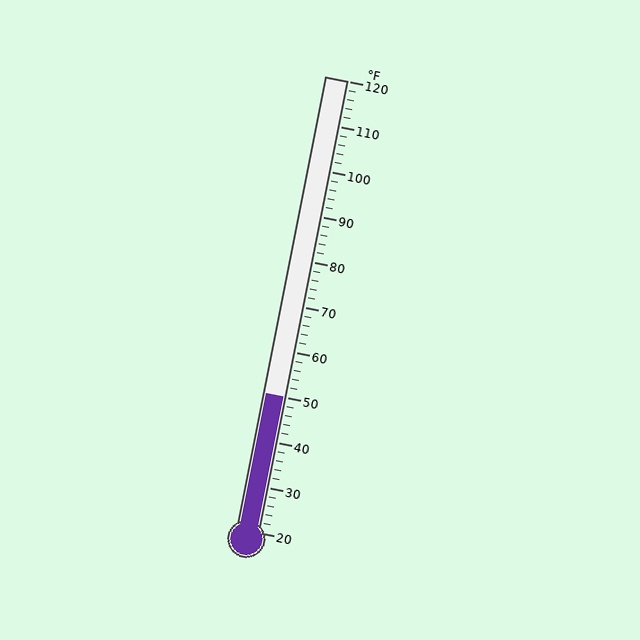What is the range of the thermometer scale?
The thermometer scale ranges from 20°F to 120°F.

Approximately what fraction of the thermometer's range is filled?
The thermometer is filled to approximately 30% of its range.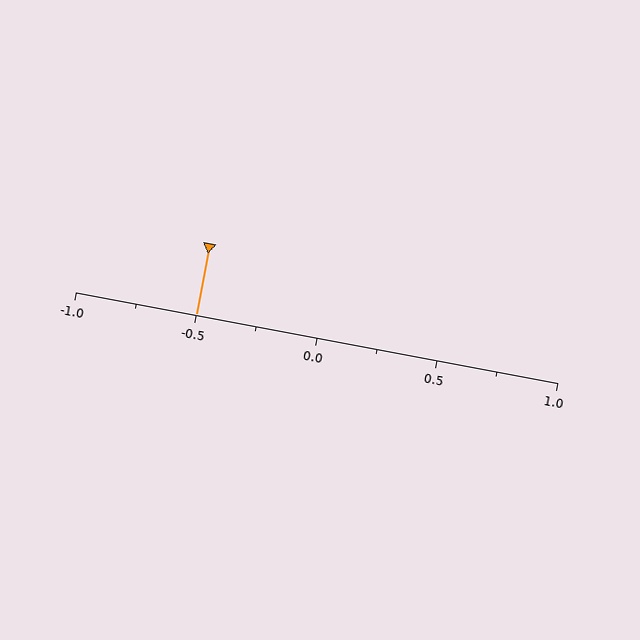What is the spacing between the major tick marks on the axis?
The major ticks are spaced 0.5 apart.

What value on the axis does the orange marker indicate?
The marker indicates approximately -0.5.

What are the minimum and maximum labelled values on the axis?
The axis runs from -1.0 to 1.0.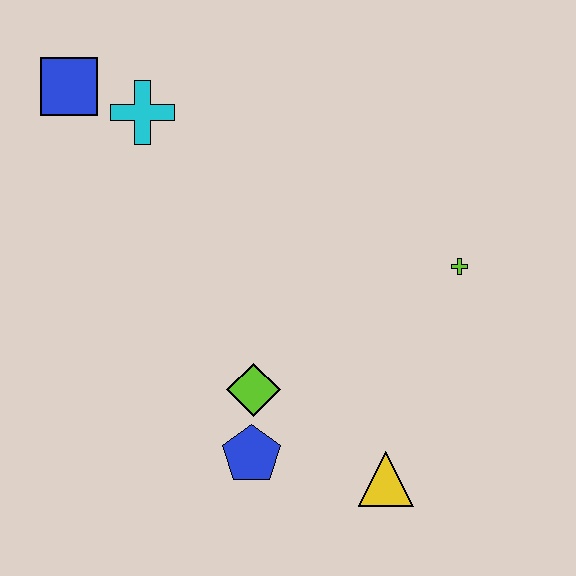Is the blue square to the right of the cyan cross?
No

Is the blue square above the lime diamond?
Yes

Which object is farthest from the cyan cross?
The yellow triangle is farthest from the cyan cross.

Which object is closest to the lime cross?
The yellow triangle is closest to the lime cross.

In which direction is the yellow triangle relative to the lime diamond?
The yellow triangle is to the right of the lime diamond.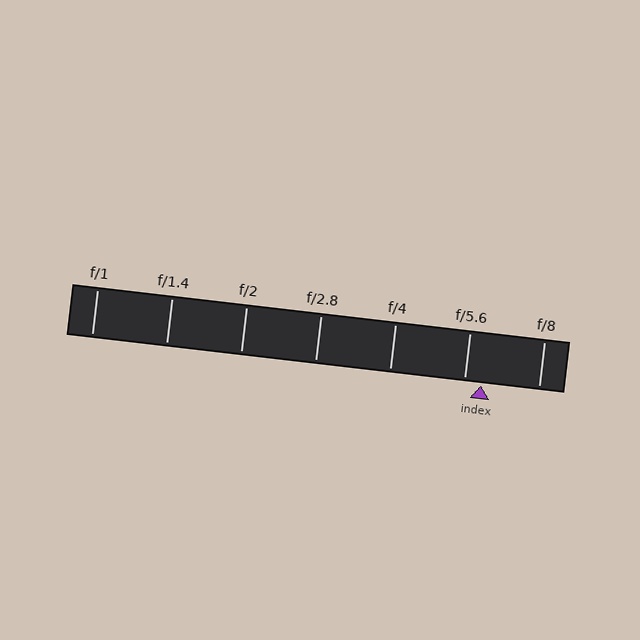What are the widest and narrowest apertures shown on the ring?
The widest aperture shown is f/1 and the narrowest is f/8.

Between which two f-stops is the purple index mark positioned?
The index mark is between f/5.6 and f/8.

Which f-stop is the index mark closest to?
The index mark is closest to f/5.6.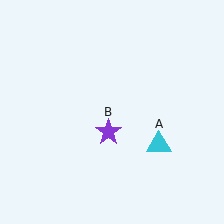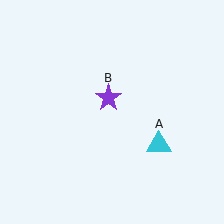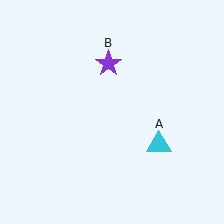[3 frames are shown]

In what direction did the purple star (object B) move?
The purple star (object B) moved up.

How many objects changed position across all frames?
1 object changed position: purple star (object B).